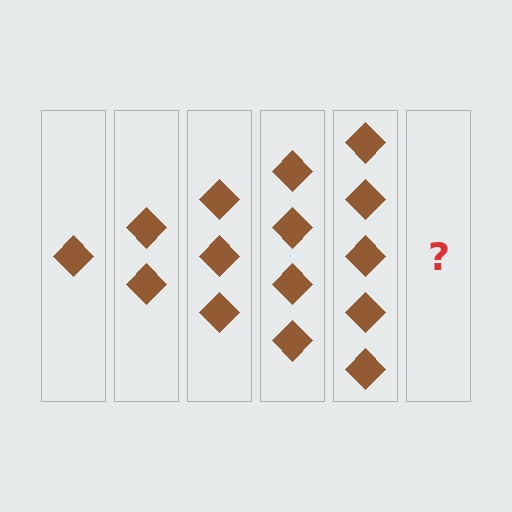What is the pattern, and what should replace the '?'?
The pattern is that each step adds one more diamond. The '?' should be 6 diamonds.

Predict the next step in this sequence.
The next step is 6 diamonds.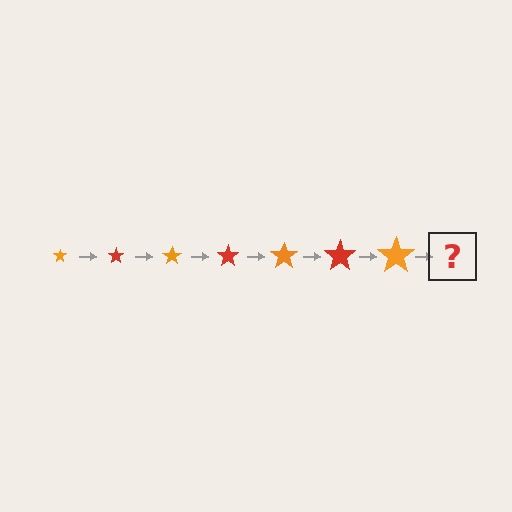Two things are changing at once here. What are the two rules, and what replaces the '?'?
The two rules are that the star grows larger each step and the color cycles through orange and red. The '?' should be a red star, larger than the previous one.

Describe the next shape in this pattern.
It should be a red star, larger than the previous one.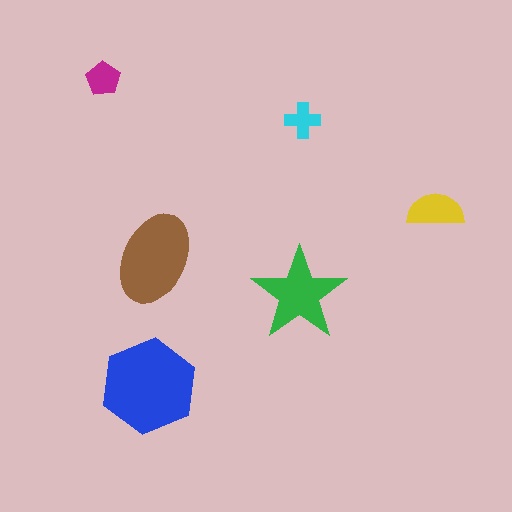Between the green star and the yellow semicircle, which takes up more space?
The green star.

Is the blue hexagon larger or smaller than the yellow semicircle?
Larger.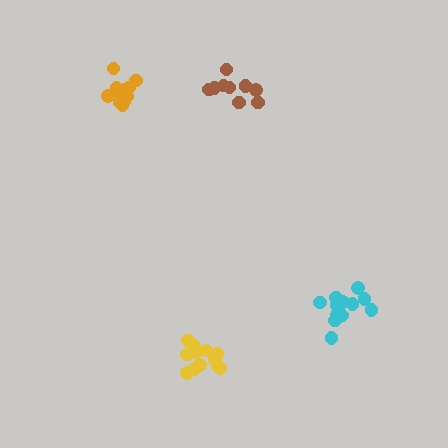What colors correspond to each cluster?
The clusters are colored: yellow, cyan, orange, brown.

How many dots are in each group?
Group 1: 13 dots, Group 2: 12 dots, Group 3: 11 dots, Group 4: 9 dots (45 total).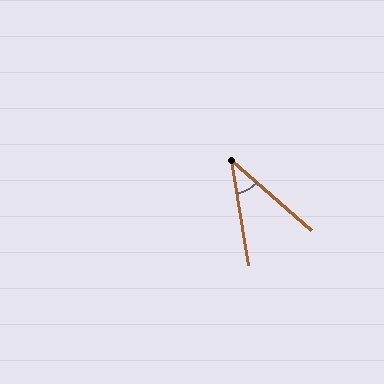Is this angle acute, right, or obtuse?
It is acute.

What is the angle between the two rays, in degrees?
Approximately 39 degrees.